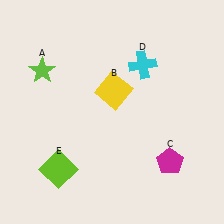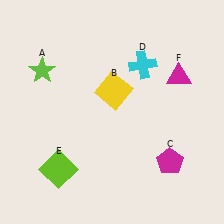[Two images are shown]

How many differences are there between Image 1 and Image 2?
There is 1 difference between the two images.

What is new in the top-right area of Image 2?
A magenta triangle (F) was added in the top-right area of Image 2.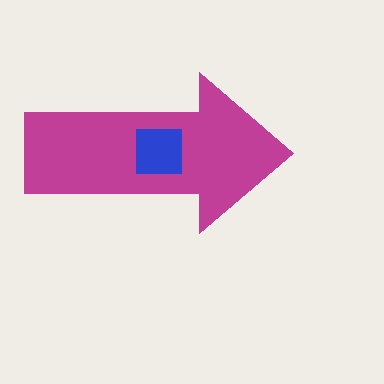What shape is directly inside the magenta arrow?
The blue square.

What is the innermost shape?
The blue square.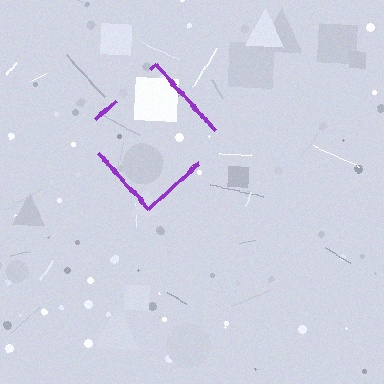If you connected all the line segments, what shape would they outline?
They would outline a diamond.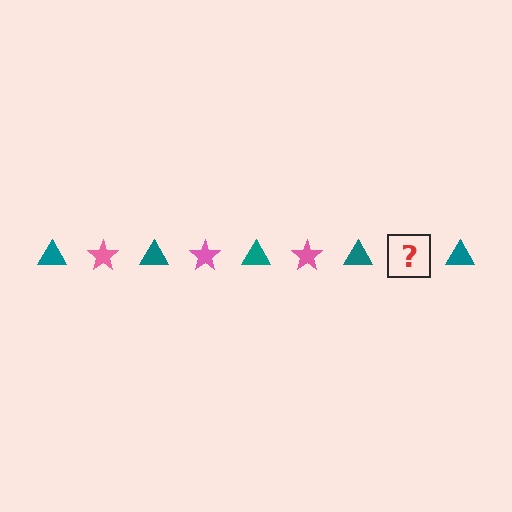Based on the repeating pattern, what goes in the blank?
The blank should be a pink star.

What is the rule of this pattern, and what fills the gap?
The rule is that the pattern alternates between teal triangle and pink star. The gap should be filled with a pink star.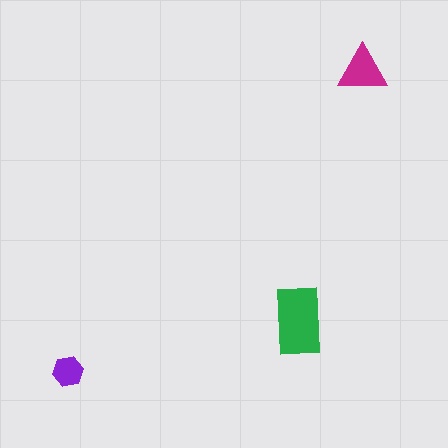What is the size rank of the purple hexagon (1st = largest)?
3rd.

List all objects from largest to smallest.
The green rectangle, the magenta triangle, the purple hexagon.